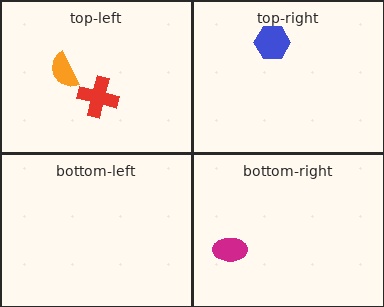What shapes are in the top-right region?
The blue hexagon.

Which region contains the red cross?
The top-left region.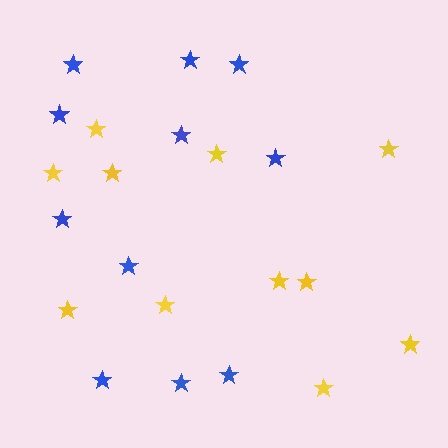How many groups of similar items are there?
There are 2 groups: one group of yellow stars (11) and one group of blue stars (11).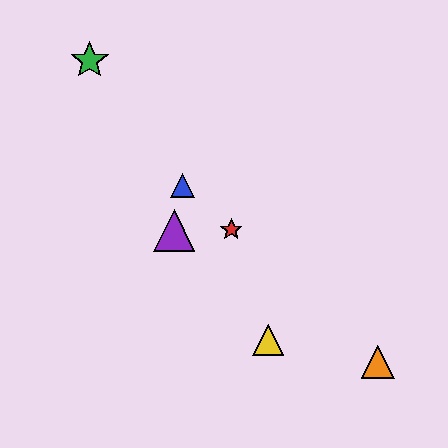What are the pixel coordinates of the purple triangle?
The purple triangle is at (174, 230).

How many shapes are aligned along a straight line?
3 shapes (the red star, the blue triangle, the orange triangle) are aligned along a straight line.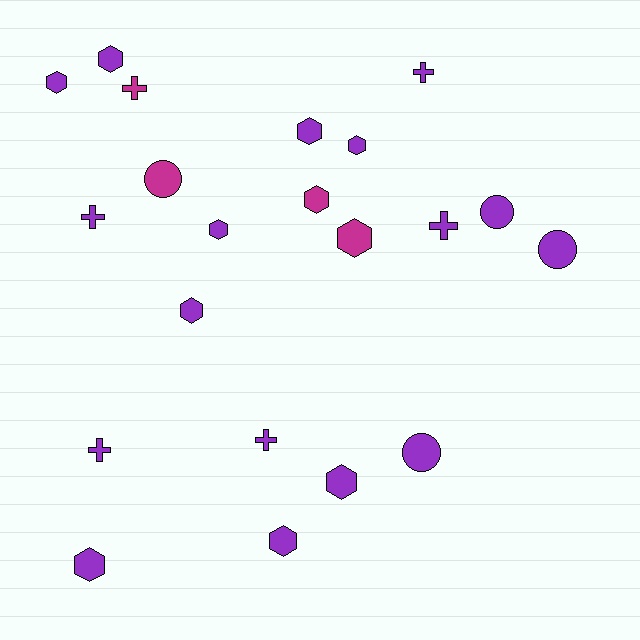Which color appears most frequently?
Purple, with 17 objects.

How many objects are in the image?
There are 21 objects.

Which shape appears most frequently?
Hexagon, with 11 objects.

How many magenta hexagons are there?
There are 2 magenta hexagons.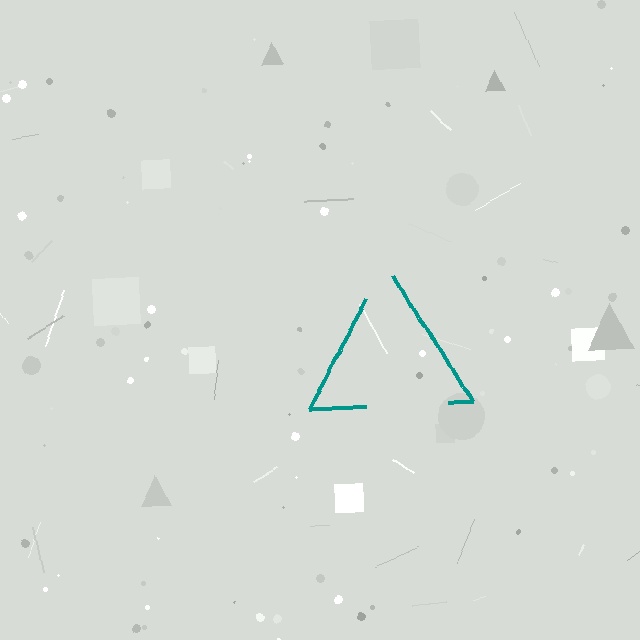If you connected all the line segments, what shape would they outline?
They would outline a triangle.